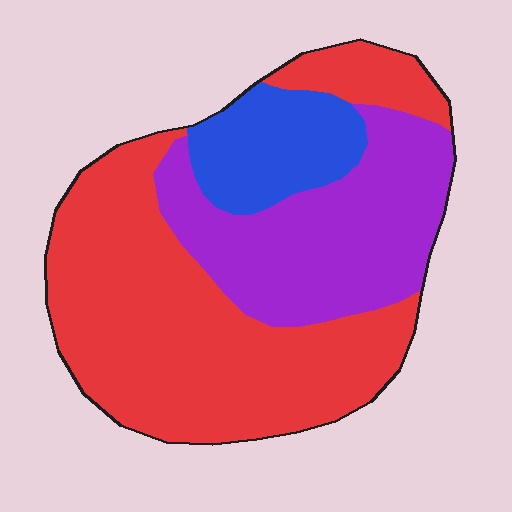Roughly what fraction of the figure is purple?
Purple takes up between a sixth and a third of the figure.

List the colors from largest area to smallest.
From largest to smallest: red, purple, blue.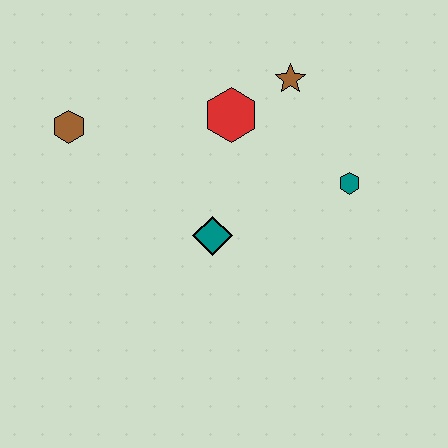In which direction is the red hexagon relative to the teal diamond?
The red hexagon is above the teal diamond.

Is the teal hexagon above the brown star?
No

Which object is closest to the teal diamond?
The red hexagon is closest to the teal diamond.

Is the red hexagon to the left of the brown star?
Yes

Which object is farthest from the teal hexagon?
The brown hexagon is farthest from the teal hexagon.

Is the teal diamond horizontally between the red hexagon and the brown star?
No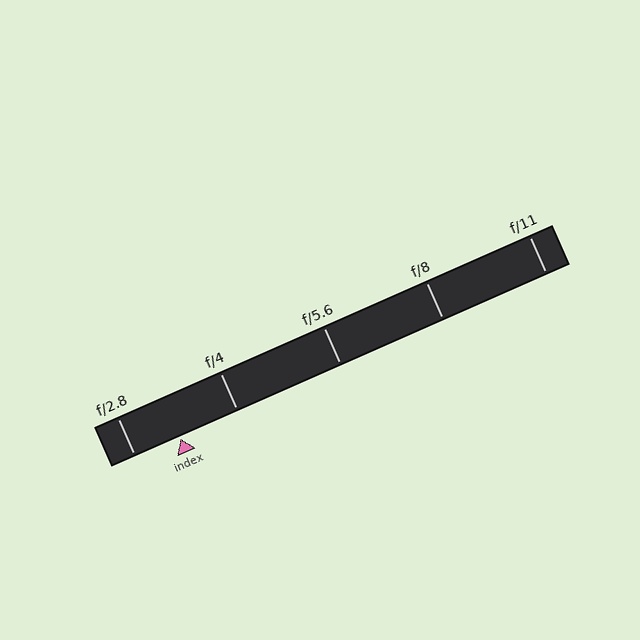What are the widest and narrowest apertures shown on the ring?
The widest aperture shown is f/2.8 and the narrowest is f/11.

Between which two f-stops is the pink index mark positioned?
The index mark is between f/2.8 and f/4.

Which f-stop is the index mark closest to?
The index mark is closest to f/2.8.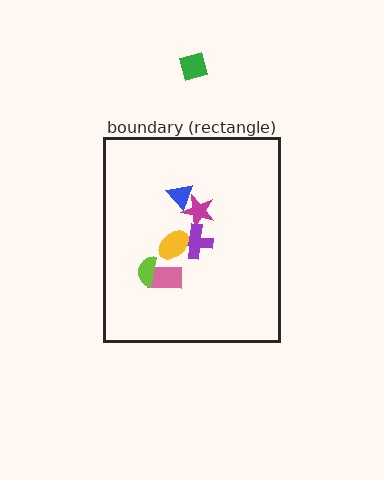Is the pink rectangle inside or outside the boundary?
Inside.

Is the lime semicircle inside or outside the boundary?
Inside.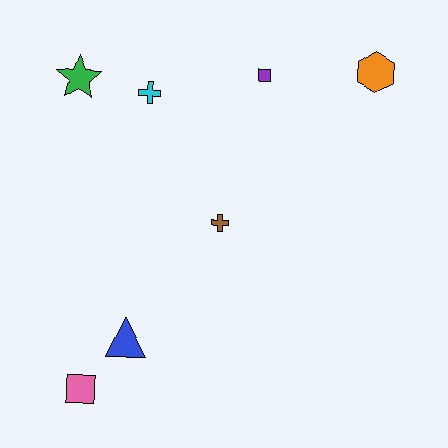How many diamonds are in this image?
There are no diamonds.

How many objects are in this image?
There are 7 objects.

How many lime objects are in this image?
There are no lime objects.